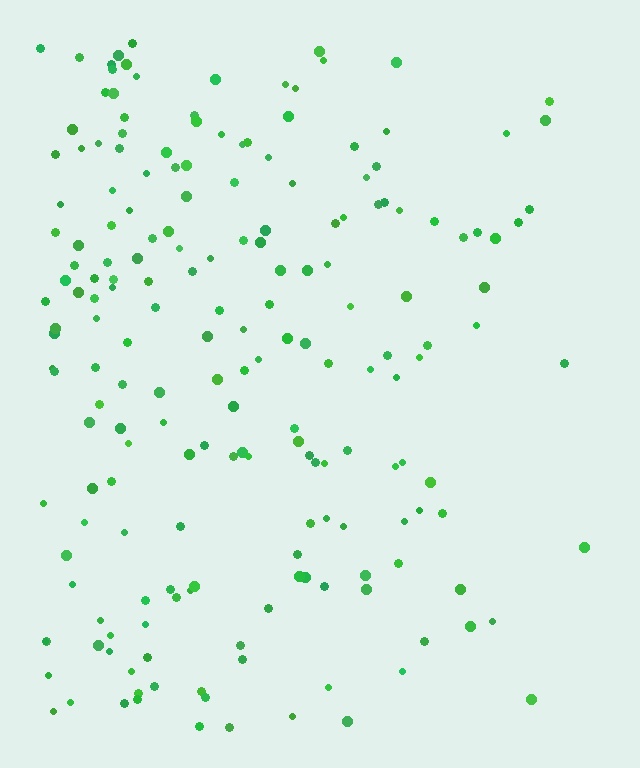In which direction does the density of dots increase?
From right to left, with the left side densest.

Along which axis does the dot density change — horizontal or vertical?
Horizontal.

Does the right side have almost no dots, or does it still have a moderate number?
Still a moderate number, just noticeably fewer than the left.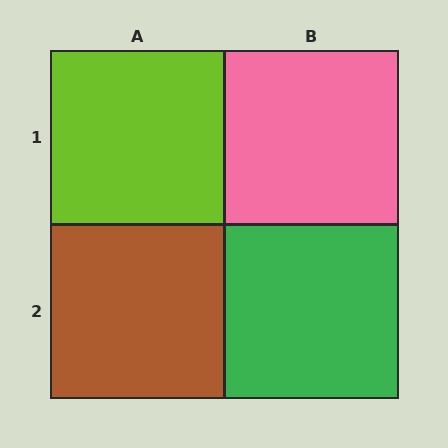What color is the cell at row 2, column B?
Green.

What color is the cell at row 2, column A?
Brown.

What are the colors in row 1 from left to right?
Lime, pink.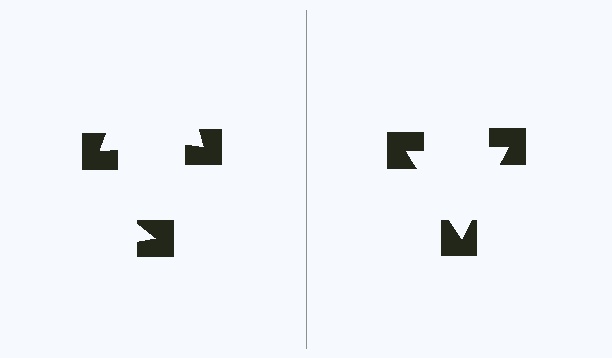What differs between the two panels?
The notched squares are positioned identically on both sides; only the wedge orientations differ. On the right they align to a triangle; on the left they are misaligned.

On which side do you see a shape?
An illusory triangle appears on the right side. On the left side the wedge cuts are rotated, so no coherent shape forms.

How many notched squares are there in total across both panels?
6 — 3 on each side.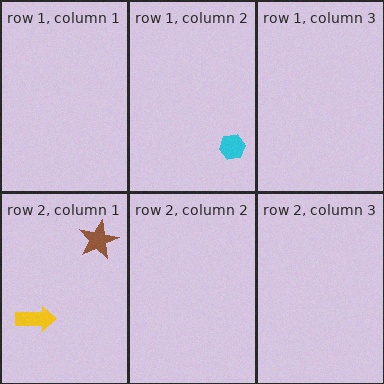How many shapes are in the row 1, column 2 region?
1.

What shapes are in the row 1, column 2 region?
The cyan hexagon.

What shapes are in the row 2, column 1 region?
The brown star, the yellow arrow.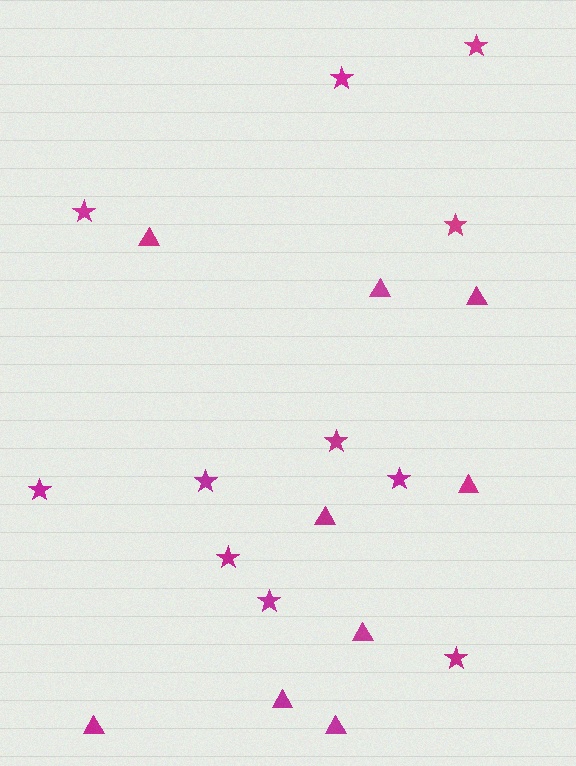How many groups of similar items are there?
There are 2 groups: one group of stars (11) and one group of triangles (9).